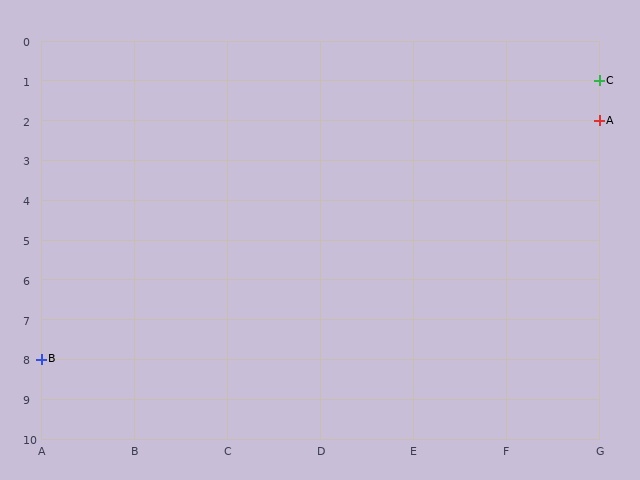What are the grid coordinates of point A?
Point A is at grid coordinates (G, 2).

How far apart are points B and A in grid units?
Points B and A are 6 columns and 6 rows apart (about 8.5 grid units diagonally).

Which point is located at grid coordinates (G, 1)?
Point C is at (G, 1).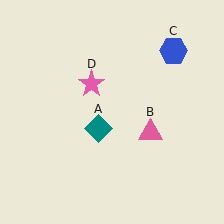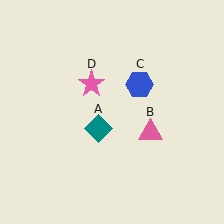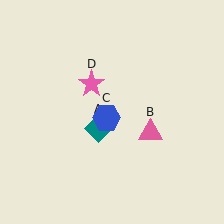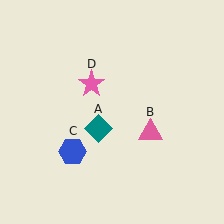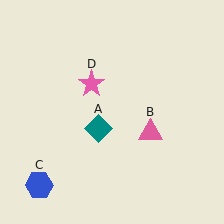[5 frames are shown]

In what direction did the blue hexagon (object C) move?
The blue hexagon (object C) moved down and to the left.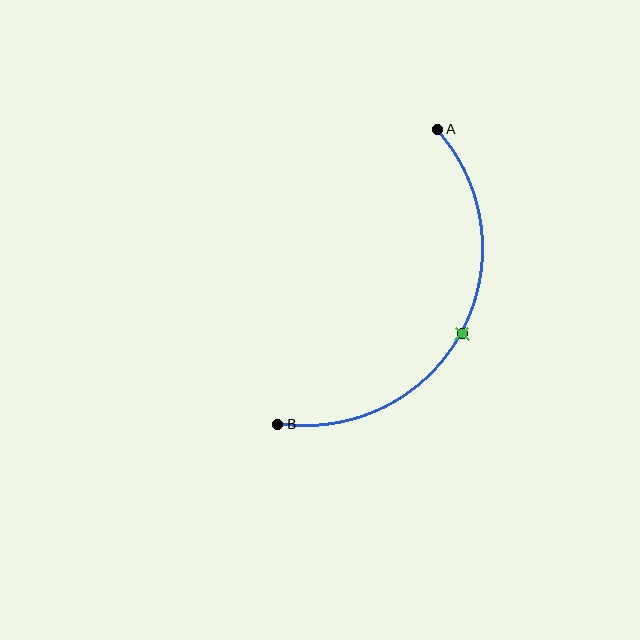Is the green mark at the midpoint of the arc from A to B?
Yes. The green mark lies on the arc at equal arc-length from both A and B — it is the arc midpoint.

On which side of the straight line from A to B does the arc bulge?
The arc bulges to the right of the straight line connecting A and B.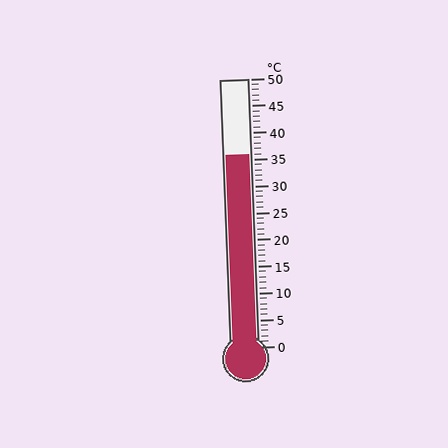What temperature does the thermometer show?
The thermometer shows approximately 36°C.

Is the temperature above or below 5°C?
The temperature is above 5°C.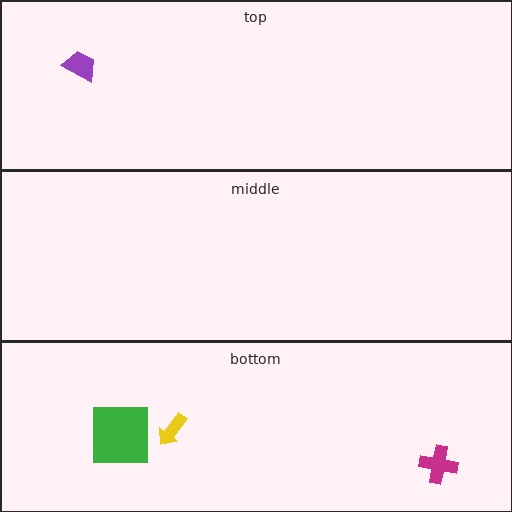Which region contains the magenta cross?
The bottom region.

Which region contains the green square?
The bottom region.